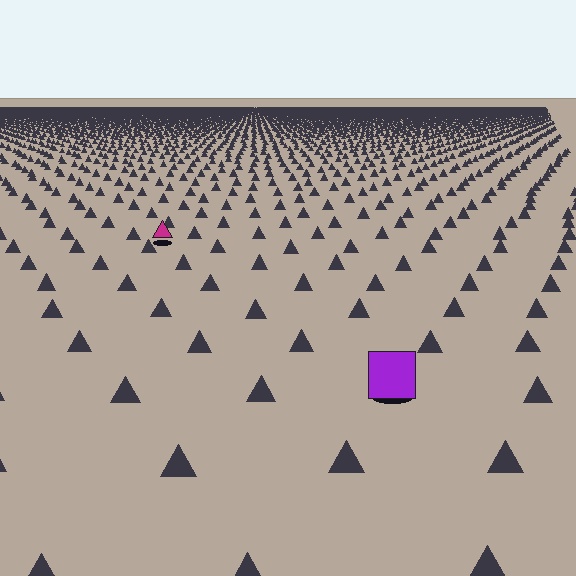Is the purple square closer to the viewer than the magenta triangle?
Yes. The purple square is closer — you can tell from the texture gradient: the ground texture is coarser near it.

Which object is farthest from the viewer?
The magenta triangle is farthest from the viewer. It appears smaller and the ground texture around it is denser.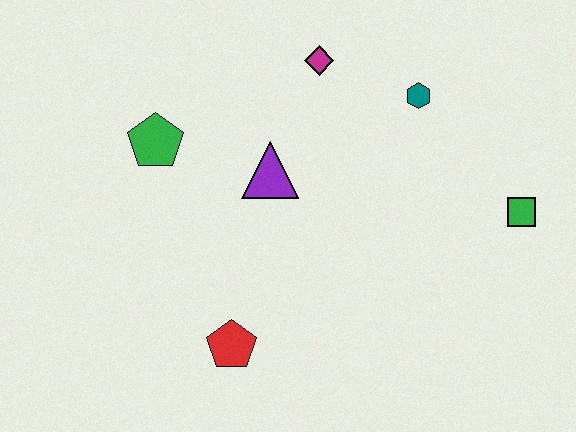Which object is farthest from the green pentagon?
The green square is farthest from the green pentagon.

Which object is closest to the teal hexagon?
The magenta diamond is closest to the teal hexagon.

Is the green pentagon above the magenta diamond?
No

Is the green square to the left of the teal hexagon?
No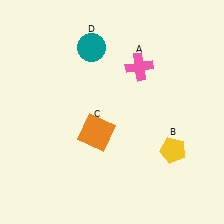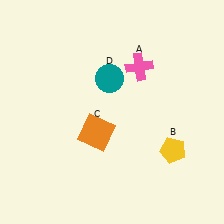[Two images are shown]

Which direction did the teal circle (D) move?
The teal circle (D) moved down.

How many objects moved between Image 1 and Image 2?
1 object moved between the two images.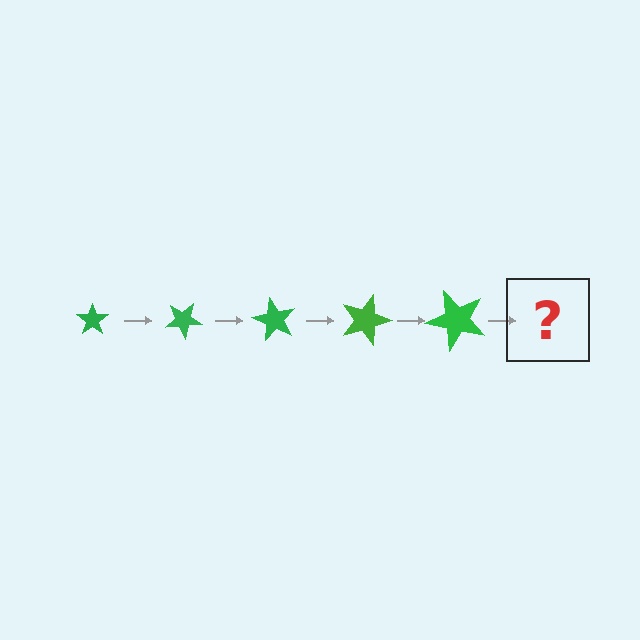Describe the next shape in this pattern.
It should be a star, larger than the previous one and rotated 150 degrees from the start.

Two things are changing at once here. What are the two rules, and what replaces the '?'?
The two rules are that the star grows larger each step and it rotates 30 degrees each step. The '?' should be a star, larger than the previous one and rotated 150 degrees from the start.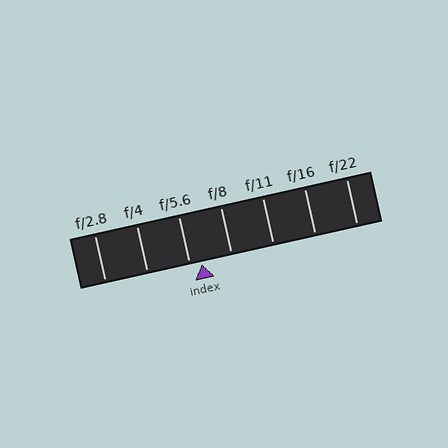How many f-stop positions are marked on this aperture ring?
There are 7 f-stop positions marked.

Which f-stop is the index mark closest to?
The index mark is closest to f/5.6.